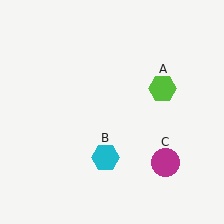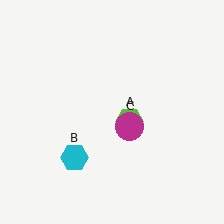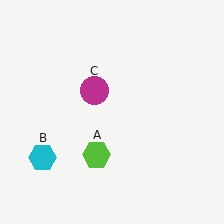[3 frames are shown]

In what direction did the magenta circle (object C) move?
The magenta circle (object C) moved up and to the left.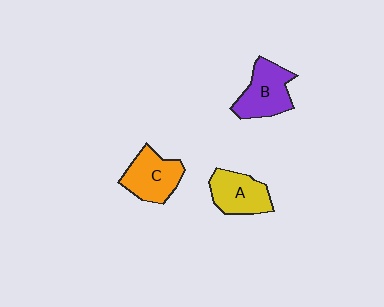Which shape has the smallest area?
Shape A (yellow).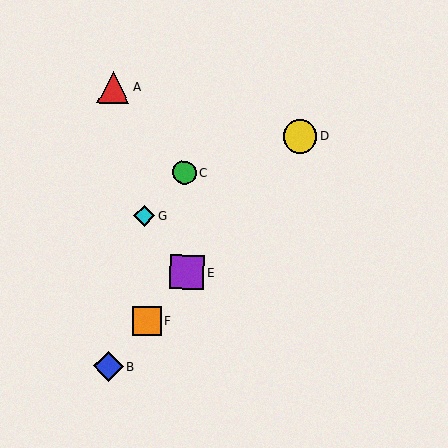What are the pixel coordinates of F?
Object F is at (147, 321).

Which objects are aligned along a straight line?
Objects B, D, E, F are aligned along a straight line.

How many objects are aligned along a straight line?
4 objects (B, D, E, F) are aligned along a straight line.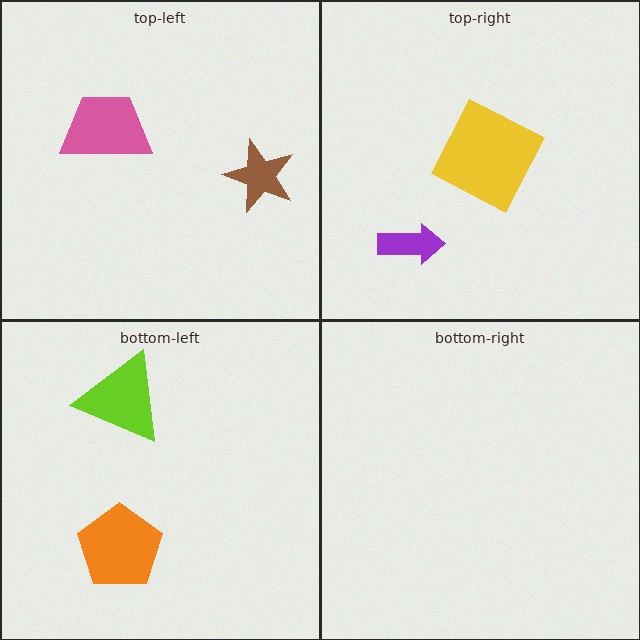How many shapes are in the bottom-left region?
2.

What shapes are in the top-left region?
The brown star, the pink trapezoid.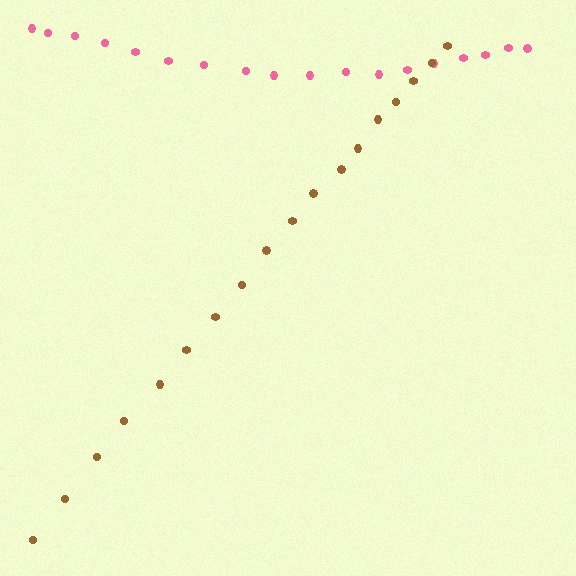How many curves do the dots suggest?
There are 2 distinct paths.